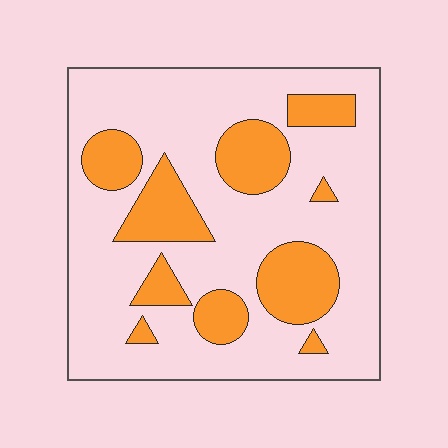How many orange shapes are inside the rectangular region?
10.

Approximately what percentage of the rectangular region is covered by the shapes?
Approximately 25%.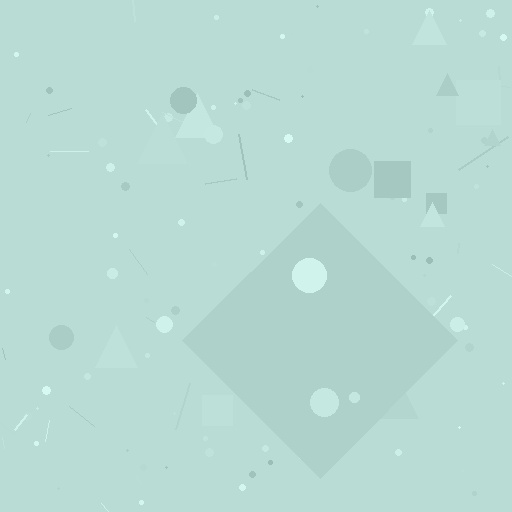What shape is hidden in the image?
A diamond is hidden in the image.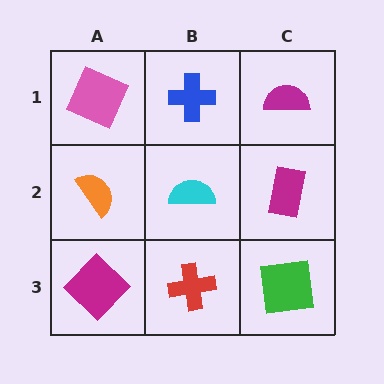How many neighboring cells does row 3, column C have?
2.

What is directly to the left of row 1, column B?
A pink square.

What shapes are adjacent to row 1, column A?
An orange semicircle (row 2, column A), a blue cross (row 1, column B).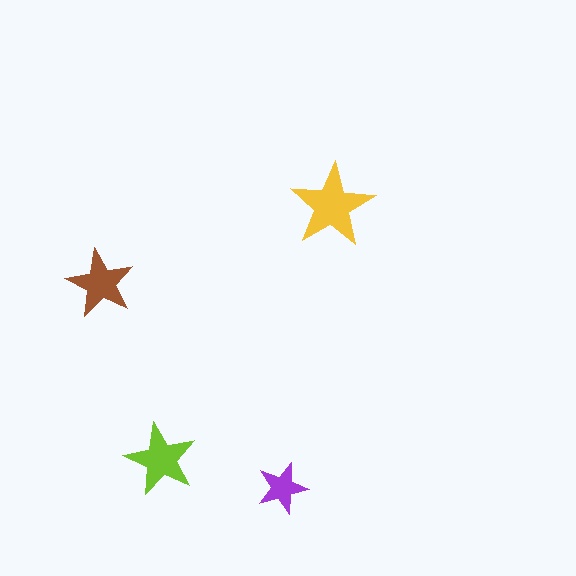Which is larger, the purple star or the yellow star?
The yellow one.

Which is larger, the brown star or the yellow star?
The yellow one.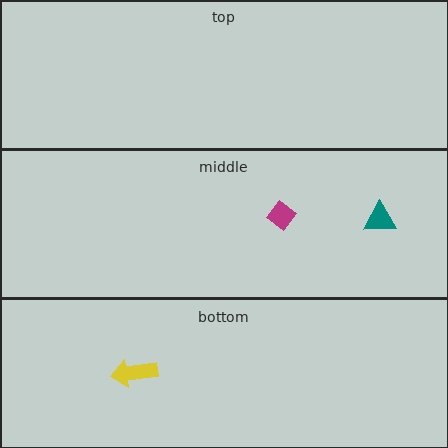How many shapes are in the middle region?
2.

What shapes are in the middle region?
The teal triangle, the magenta diamond.